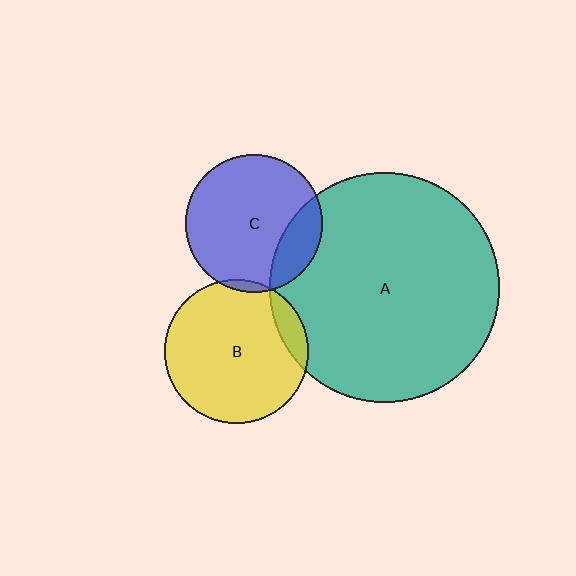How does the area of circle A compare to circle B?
Approximately 2.5 times.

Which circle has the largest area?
Circle A (teal).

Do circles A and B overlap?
Yes.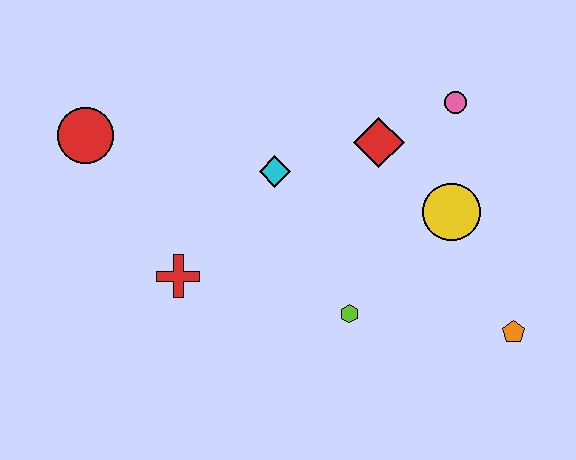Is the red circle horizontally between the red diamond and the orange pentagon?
No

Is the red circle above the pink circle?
No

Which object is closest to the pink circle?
The red diamond is closest to the pink circle.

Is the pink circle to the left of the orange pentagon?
Yes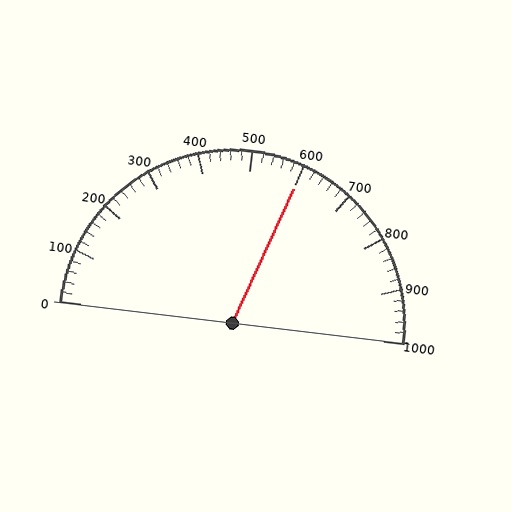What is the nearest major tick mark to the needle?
The nearest major tick mark is 600.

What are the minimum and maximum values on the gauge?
The gauge ranges from 0 to 1000.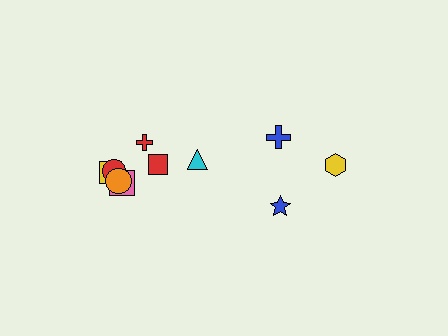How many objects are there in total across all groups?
There are 10 objects.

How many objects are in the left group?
There are 7 objects.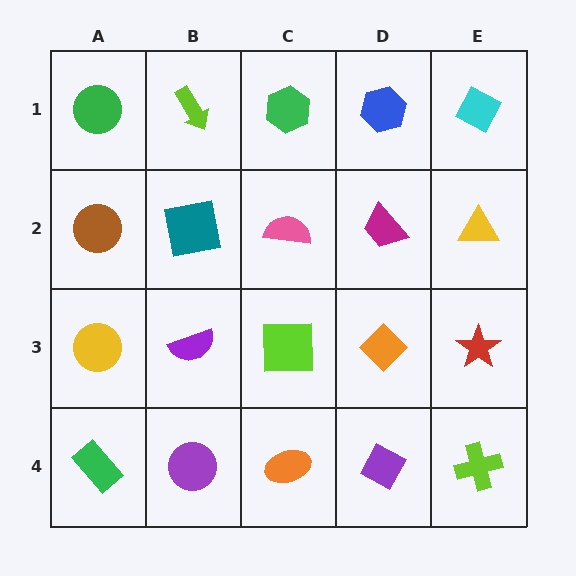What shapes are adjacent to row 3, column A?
A brown circle (row 2, column A), a green rectangle (row 4, column A), a purple semicircle (row 3, column B).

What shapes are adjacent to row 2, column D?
A blue hexagon (row 1, column D), an orange diamond (row 3, column D), a pink semicircle (row 2, column C), a yellow triangle (row 2, column E).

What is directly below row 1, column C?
A pink semicircle.